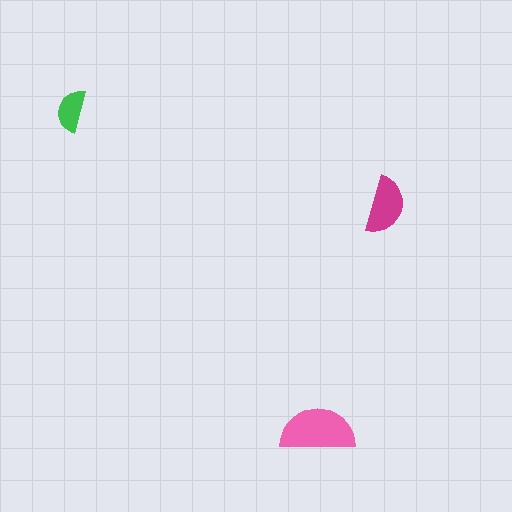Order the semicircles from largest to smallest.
the pink one, the magenta one, the green one.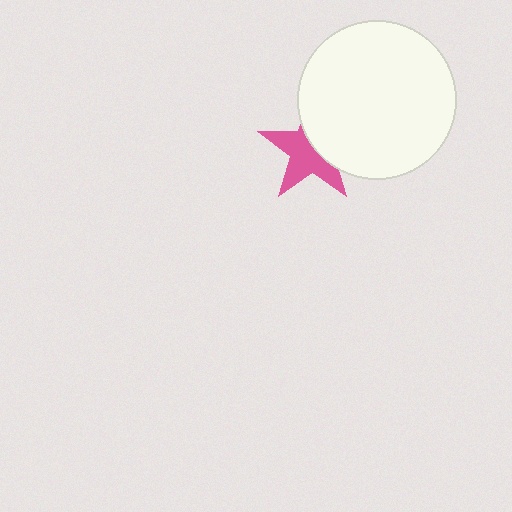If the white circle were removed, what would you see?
You would see the complete pink star.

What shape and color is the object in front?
The object in front is a white circle.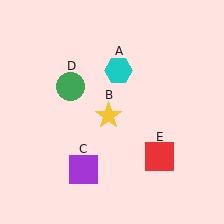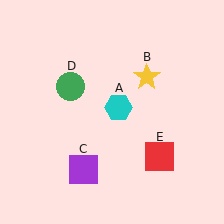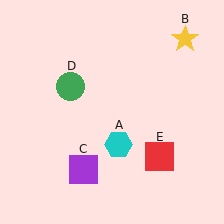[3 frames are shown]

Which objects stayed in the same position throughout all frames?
Purple square (object C) and green circle (object D) and red square (object E) remained stationary.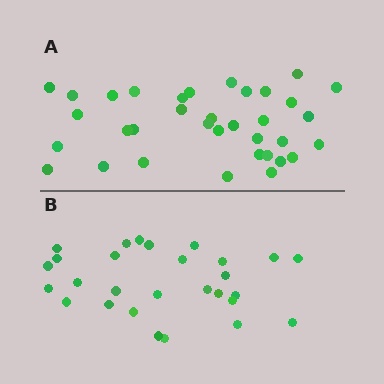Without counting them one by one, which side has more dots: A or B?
Region A (the top region) has more dots.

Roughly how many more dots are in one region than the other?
Region A has roughly 8 or so more dots than region B.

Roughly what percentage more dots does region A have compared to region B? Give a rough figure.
About 25% more.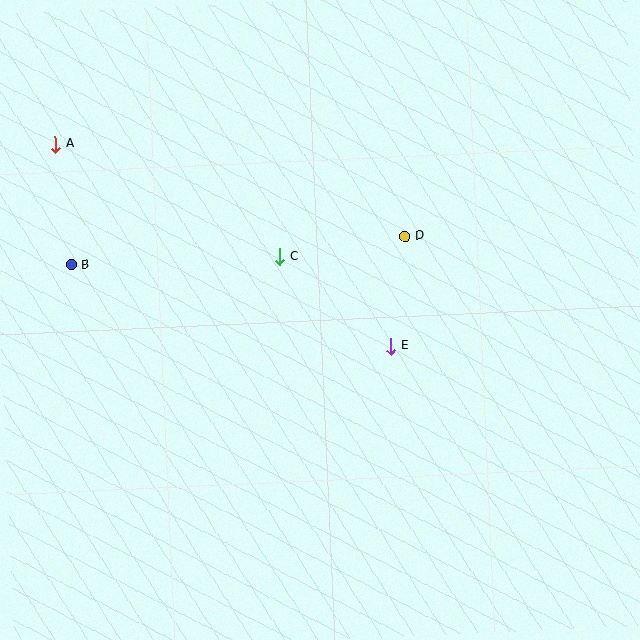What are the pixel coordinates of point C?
Point C is at (280, 257).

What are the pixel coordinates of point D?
Point D is at (405, 236).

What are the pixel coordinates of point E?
Point E is at (391, 346).